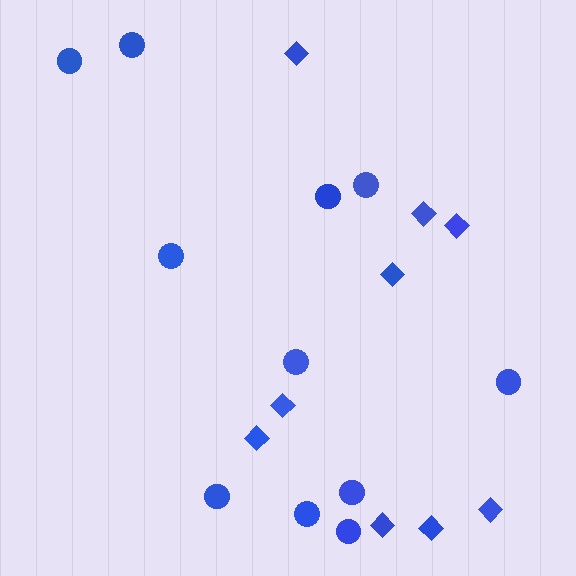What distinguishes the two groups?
There are 2 groups: one group of diamonds (9) and one group of circles (11).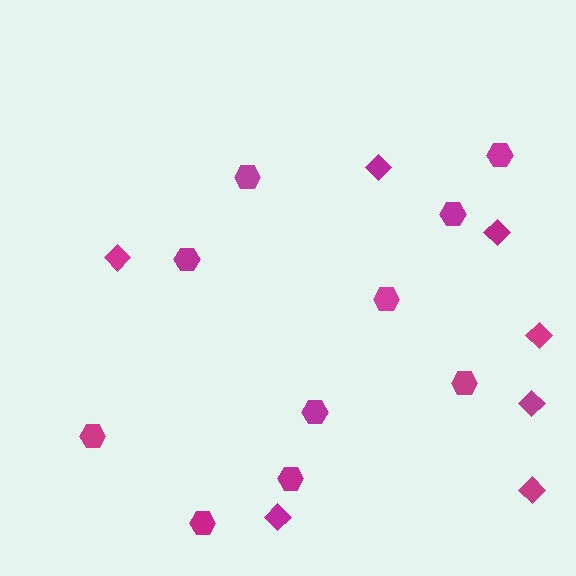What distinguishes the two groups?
There are 2 groups: one group of diamonds (7) and one group of hexagons (10).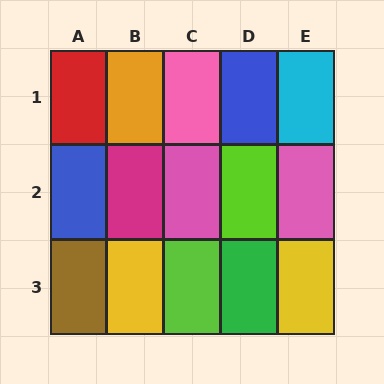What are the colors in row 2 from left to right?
Blue, magenta, pink, lime, pink.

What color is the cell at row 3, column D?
Green.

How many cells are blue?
2 cells are blue.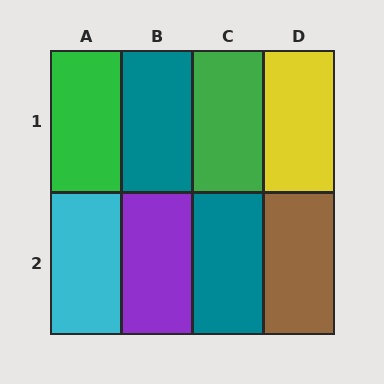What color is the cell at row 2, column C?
Teal.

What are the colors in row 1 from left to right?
Green, teal, green, yellow.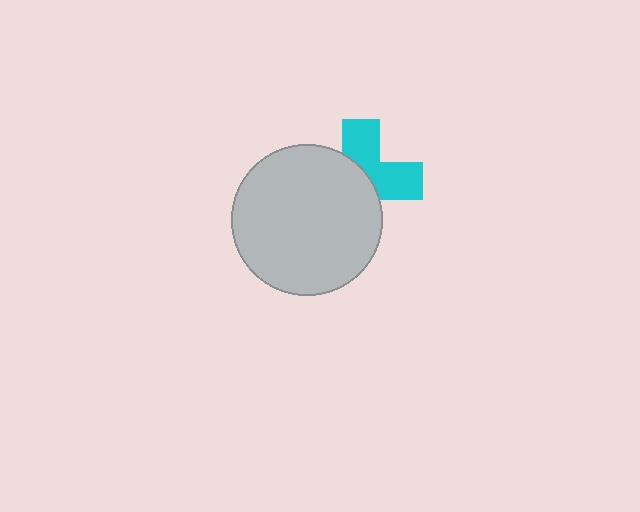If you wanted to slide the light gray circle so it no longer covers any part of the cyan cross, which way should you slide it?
Slide it toward the lower-left — that is the most direct way to separate the two shapes.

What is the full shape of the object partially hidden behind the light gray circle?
The partially hidden object is a cyan cross.